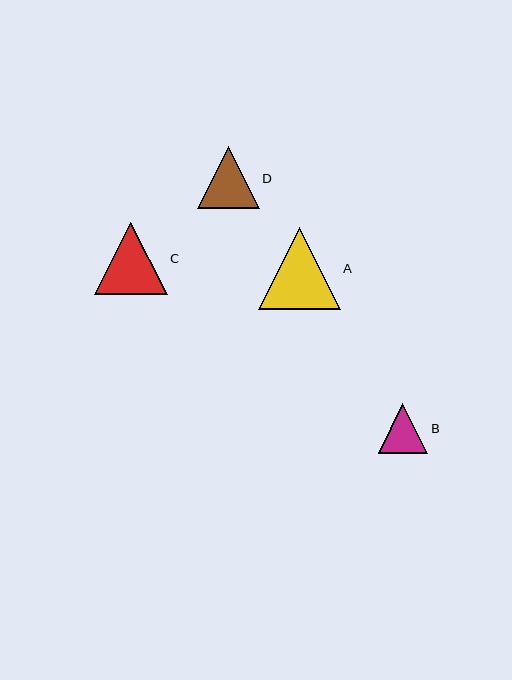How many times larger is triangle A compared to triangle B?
Triangle A is approximately 1.6 times the size of triangle B.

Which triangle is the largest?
Triangle A is the largest with a size of approximately 81 pixels.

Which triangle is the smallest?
Triangle B is the smallest with a size of approximately 50 pixels.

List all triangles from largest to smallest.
From largest to smallest: A, C, D, B.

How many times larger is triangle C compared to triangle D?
Triangle C is approximately 1.2 times the size of triangle D.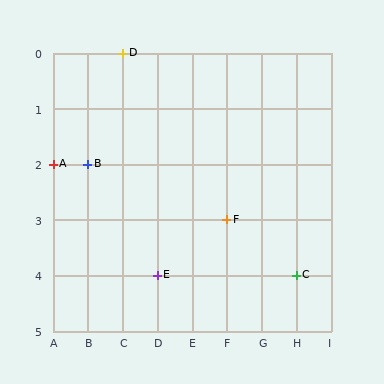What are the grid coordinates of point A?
Point A is at grid coordinates (A, 2).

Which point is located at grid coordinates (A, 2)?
Point A is at (A, 2).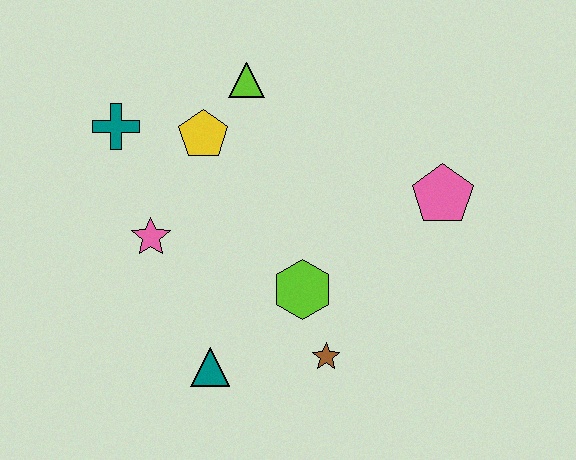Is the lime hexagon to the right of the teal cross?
Yes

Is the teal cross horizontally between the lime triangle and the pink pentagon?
No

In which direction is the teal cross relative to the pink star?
The teal cross is above the pink star.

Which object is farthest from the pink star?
The pink pentagon is farthest from the pink star.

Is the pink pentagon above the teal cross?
No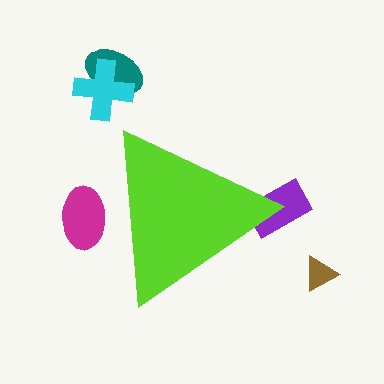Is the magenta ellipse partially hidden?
Yes, the magenta ellipse is partially hidden behind the lime triangle.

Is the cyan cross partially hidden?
No, the cyan cross is fully visible.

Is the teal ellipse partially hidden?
No, the teal ellipse is fully visible.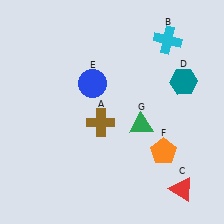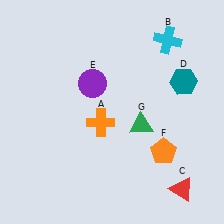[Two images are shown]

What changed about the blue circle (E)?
In Image 1, E is blue. In Image 2, it changed to purple.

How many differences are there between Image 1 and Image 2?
There are 2 differences between the two images.